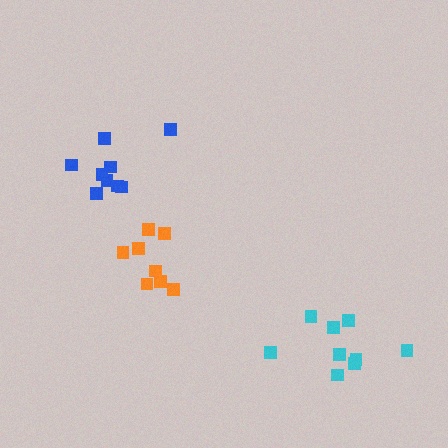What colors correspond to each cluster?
The clusters are colored: blue, orange, cyan.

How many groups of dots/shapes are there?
There are 3 groups.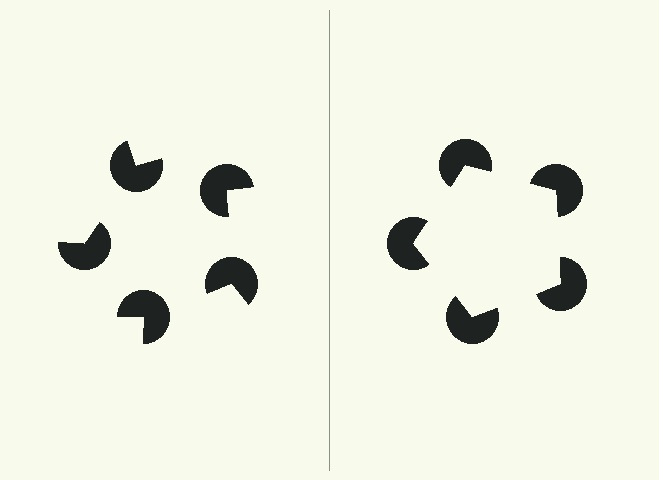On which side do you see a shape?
An illusory pentagon appears on the right side. On the left side the wedge cuts are rotated, so no coherent shape forms.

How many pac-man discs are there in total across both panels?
10 — 5 on each side.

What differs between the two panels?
The pac-man discs are positioned identically on both sides; only the wedge orientations differ. On the right they align to a pentagon; on the left they are misaligned.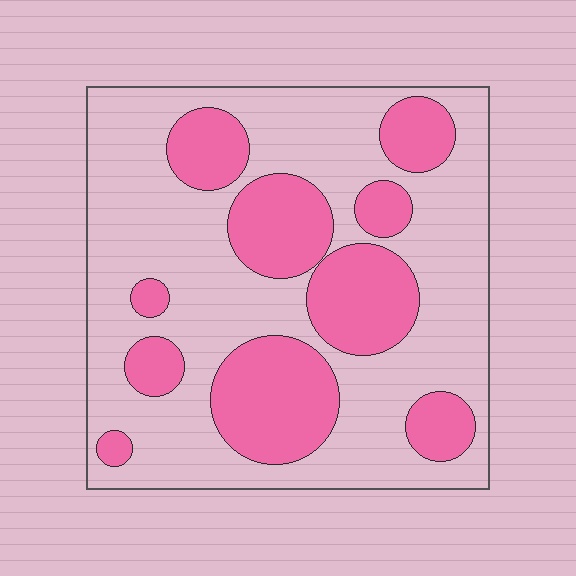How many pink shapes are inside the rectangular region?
10.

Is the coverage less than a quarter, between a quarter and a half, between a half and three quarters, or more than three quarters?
Between a quarter and a half.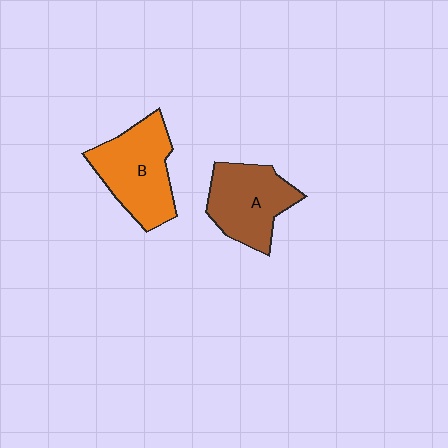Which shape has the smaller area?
Shape A (brown).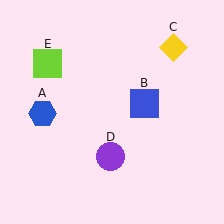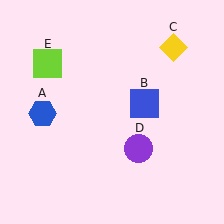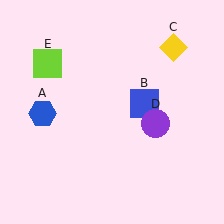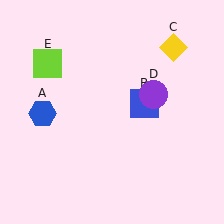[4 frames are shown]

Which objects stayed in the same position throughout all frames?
Blue hexagon (object A) and blue square (object B) and yellow diamond (object C) and lime square (object E) remained stationary.